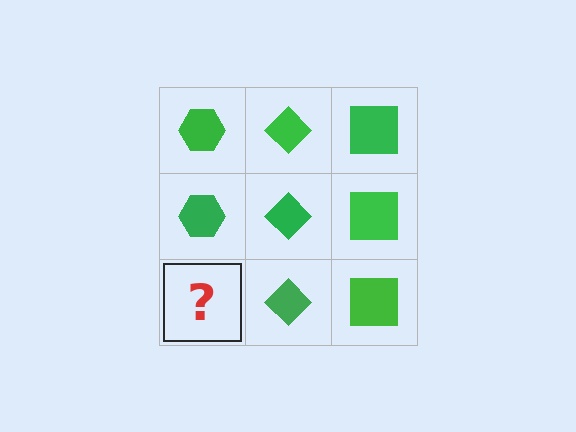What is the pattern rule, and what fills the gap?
The rule is that each column has a consistent shape. The gap should be filled with a green hexagon.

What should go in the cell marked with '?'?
The missing cell should contain a green hexagon.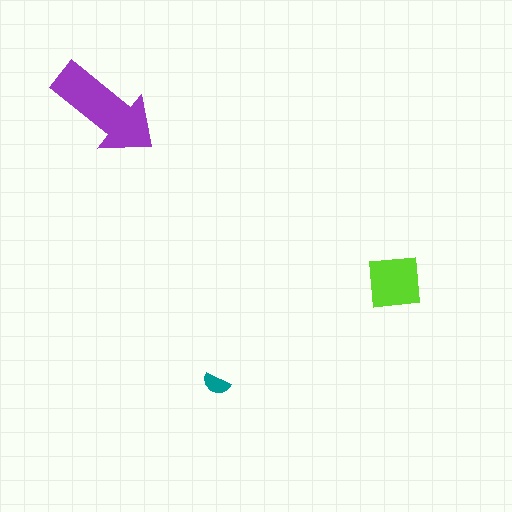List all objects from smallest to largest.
The teal semicircle, the lime square, the purple arrow.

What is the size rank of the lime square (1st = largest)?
2nd.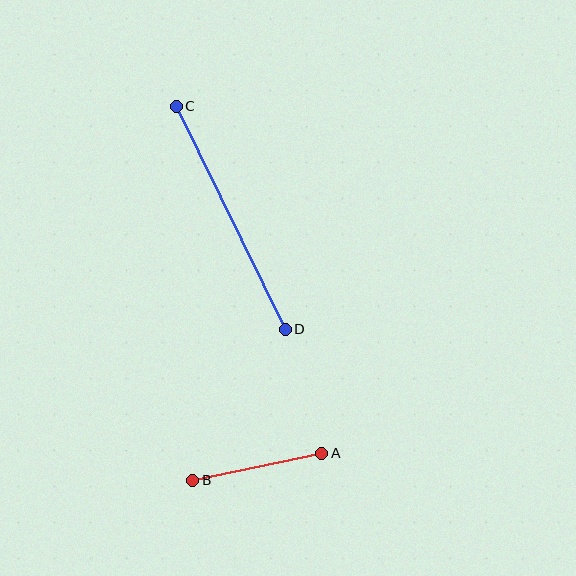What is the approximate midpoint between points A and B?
The midpoint is at approximately (257, 467) pixels.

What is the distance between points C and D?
The distance is approximately 248 pixels.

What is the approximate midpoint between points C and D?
The midpoint is at approximately (231, 218) pixels.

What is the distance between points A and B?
The distance is approximately 132 pixels.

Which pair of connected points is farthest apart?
Points C and D are farthest apart.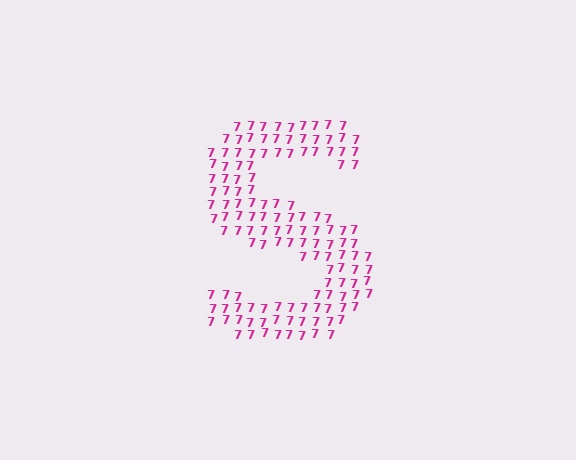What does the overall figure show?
The overall figure shows the letter S.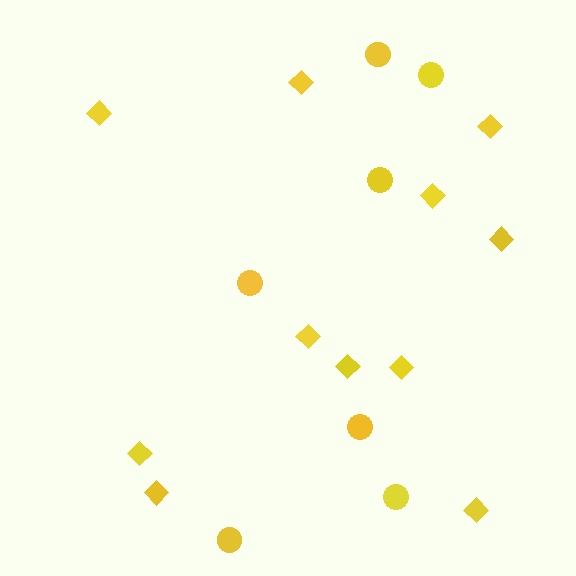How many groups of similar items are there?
There are 2 groups: one group of circles (7) and one group of diamonds (11).